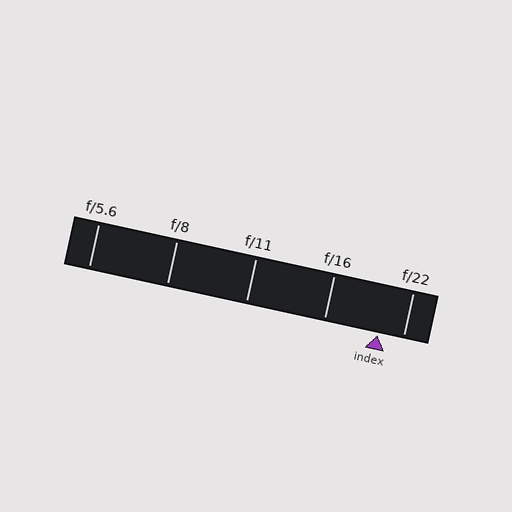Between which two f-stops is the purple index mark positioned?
The index mark is between f/16 and f/22.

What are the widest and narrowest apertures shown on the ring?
The widest aperture shown is f/5.6 and the narrowest is f/22.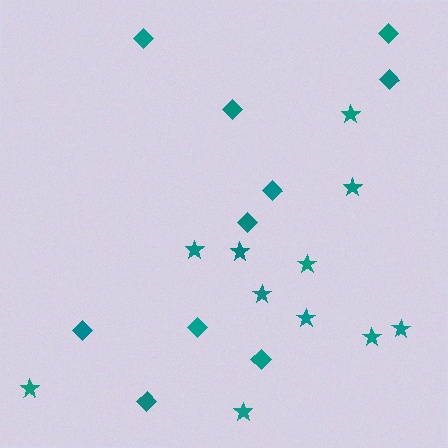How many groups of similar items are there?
There are 2 groups: one group of diamonds (10) and one group of stars (11).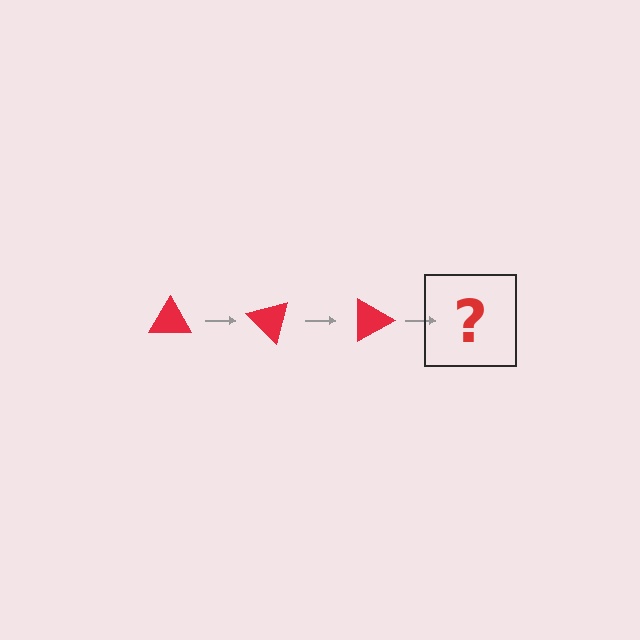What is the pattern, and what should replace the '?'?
The pattern is that the triangle rotates 45 degrees each step. The '?' should be a red triangle rotated 135 degrees.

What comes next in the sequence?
The next element should be a red triangle rotated 135 degrees.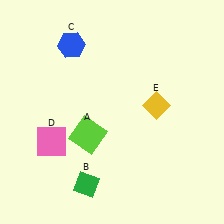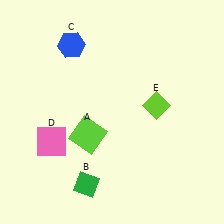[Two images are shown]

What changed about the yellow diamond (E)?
In Image 1, E is yellow. In Image 2, it changed to lime.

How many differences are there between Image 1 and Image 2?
There is 1 difference between the two images.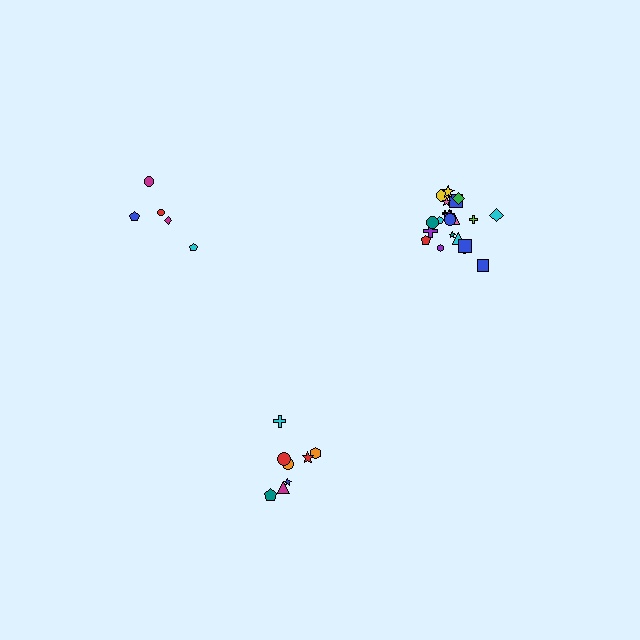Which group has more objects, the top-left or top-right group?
The top-right group.